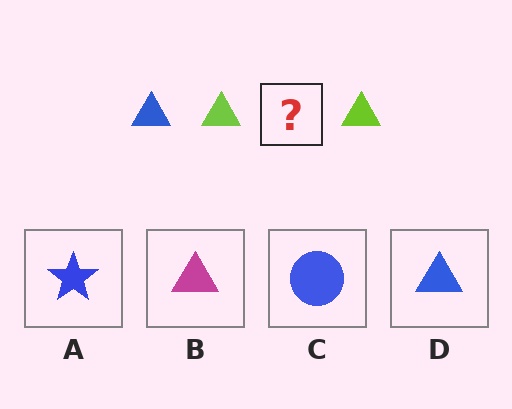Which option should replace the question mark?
Option D.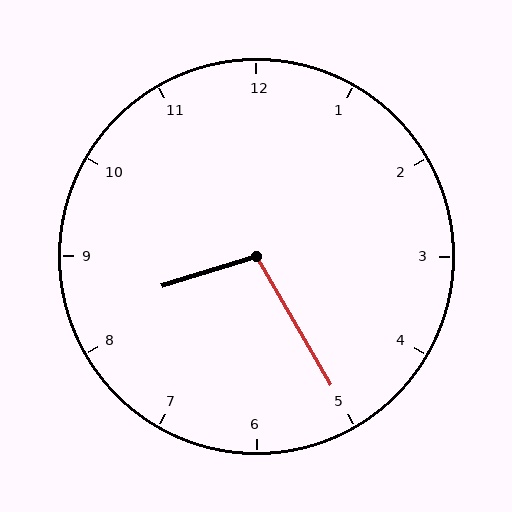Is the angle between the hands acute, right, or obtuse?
It is obtuse.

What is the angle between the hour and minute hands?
Approximately 102 degrees.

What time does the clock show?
8:25.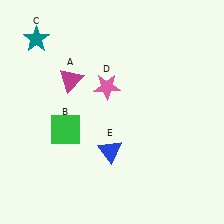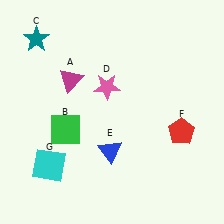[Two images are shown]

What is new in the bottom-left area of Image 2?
A cyan square (G) was added in the bottom-left area of Image 2.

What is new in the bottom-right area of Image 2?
A red pentagon (F) was added in the bottom-right area of Image 2.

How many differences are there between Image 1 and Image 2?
There are 2 differences between the two images.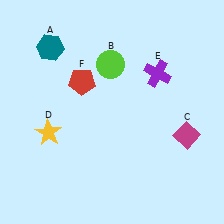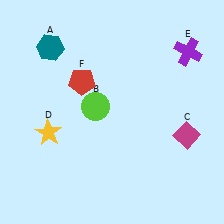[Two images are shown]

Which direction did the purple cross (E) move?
The purple cross (E) moved right.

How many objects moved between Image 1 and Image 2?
2 objects moved between the two images.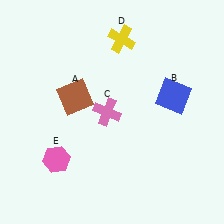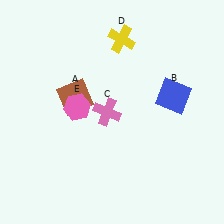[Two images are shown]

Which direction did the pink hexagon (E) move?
The pink hexagon (E) moved up.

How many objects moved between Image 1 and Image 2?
1 object moved between the two images.